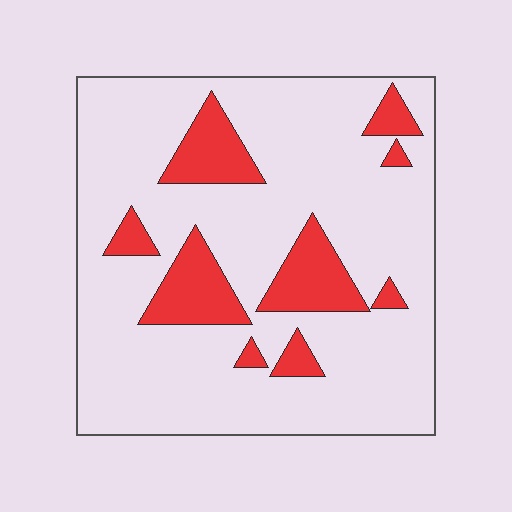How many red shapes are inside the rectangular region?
9.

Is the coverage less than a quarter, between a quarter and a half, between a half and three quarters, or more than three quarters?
Less than a quarter.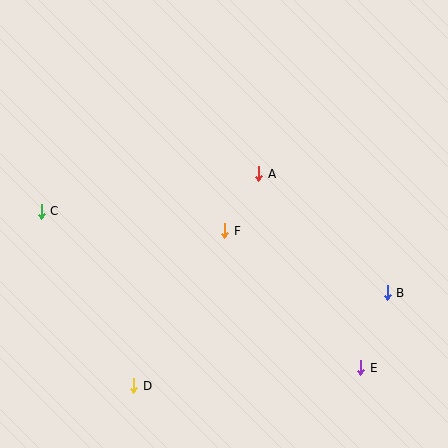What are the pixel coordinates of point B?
Point B is at (387, 293).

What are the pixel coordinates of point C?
Point C is at (41, 211).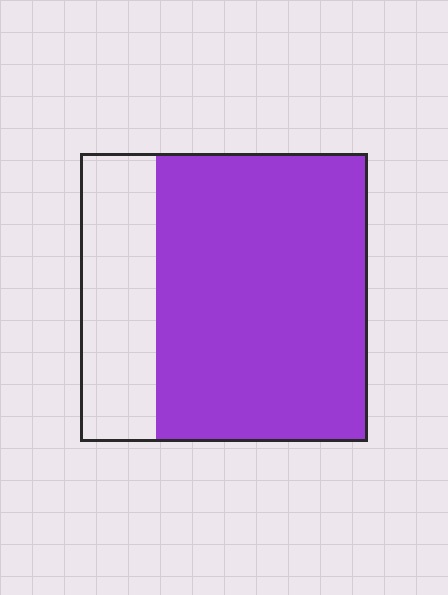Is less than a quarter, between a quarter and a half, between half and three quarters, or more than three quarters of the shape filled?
Between half and three quarters.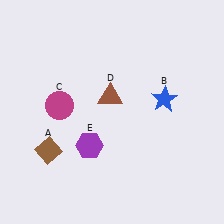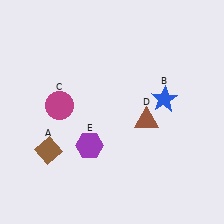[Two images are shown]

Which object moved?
The brown triangle (D) moved right.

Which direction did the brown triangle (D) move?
The brown triangle (D) moved right.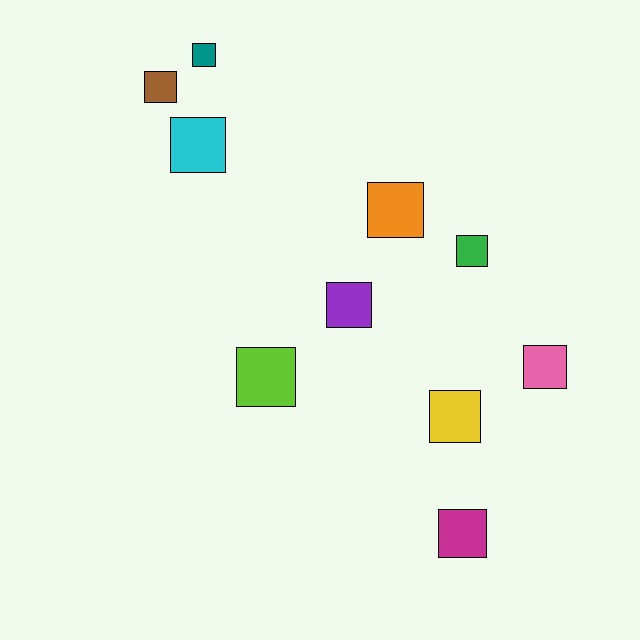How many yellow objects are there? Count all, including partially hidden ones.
There is 1 yellow object.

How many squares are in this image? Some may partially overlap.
There are 10 squares.